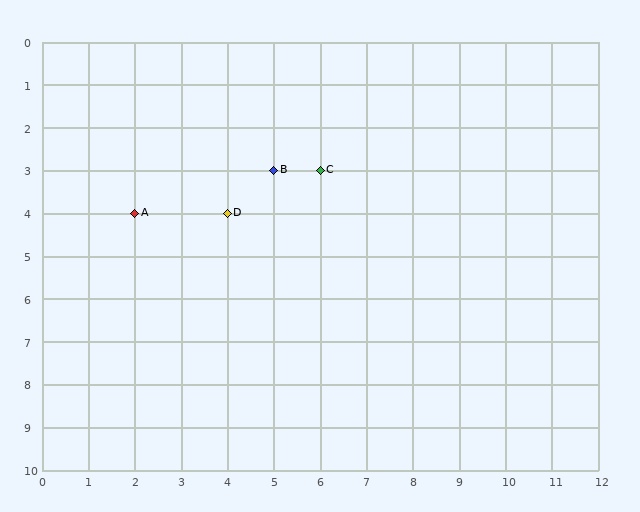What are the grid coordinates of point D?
Point D is at grid coordinates (4, 4).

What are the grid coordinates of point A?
Point A is at grid coordinates (2, 4).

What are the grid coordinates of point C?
Point C is at grid coordinates (6, 3).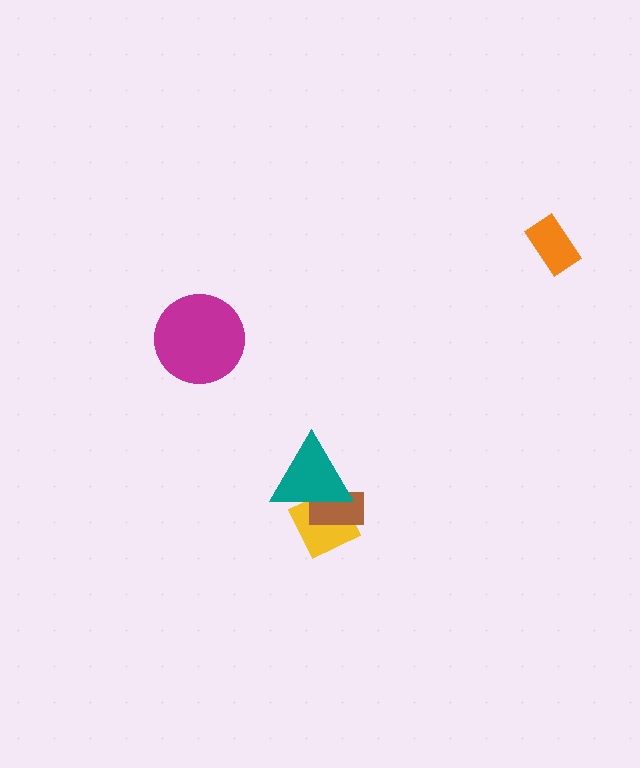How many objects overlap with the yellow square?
2 objects overlap with the yellow square.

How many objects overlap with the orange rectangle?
0 objects overlap with the orange rectangle.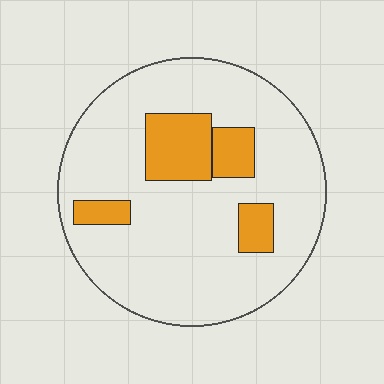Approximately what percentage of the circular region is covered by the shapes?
Approximately 15%.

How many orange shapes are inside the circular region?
4.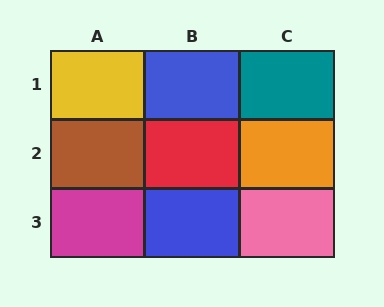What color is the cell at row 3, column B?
Blue.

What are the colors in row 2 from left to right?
Brown, red, orange.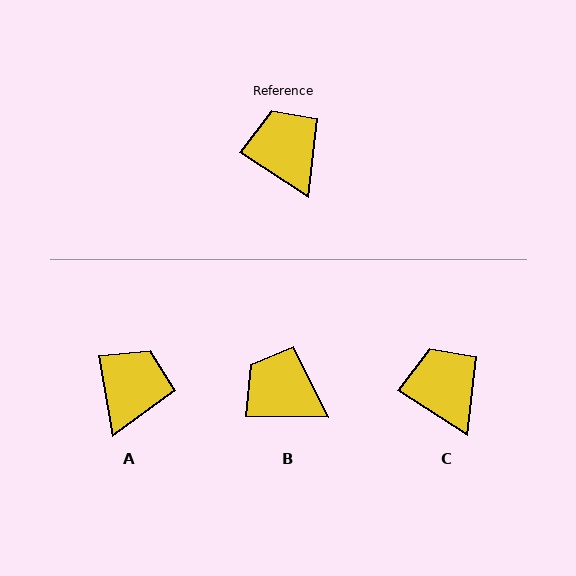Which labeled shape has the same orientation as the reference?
C.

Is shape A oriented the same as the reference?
No, it is off by about 47 degrees.